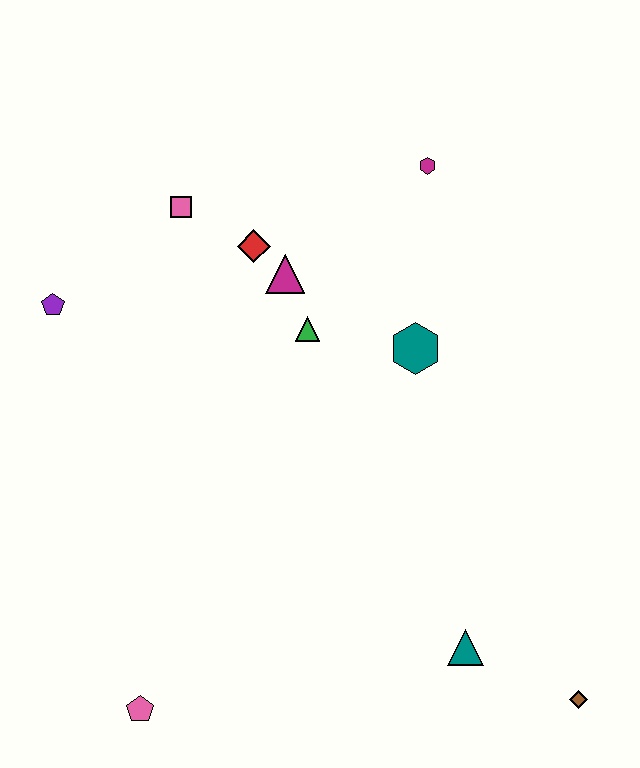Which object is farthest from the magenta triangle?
The brown diamond is farthest from the magenta triangle.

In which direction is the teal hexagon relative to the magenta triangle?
The teal hexagon is to the right of the magenta triangle.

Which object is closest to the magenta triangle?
The red diamond is closest to the magenta triangle.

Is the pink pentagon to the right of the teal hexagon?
No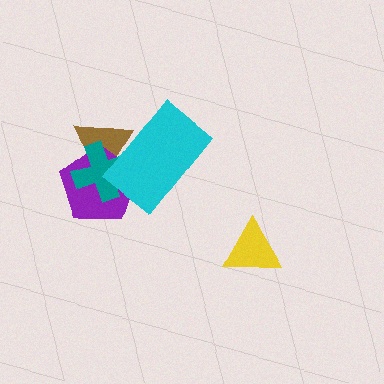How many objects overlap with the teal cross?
3 objects overlap with the teal cross.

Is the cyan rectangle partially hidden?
No, no other shape covers it.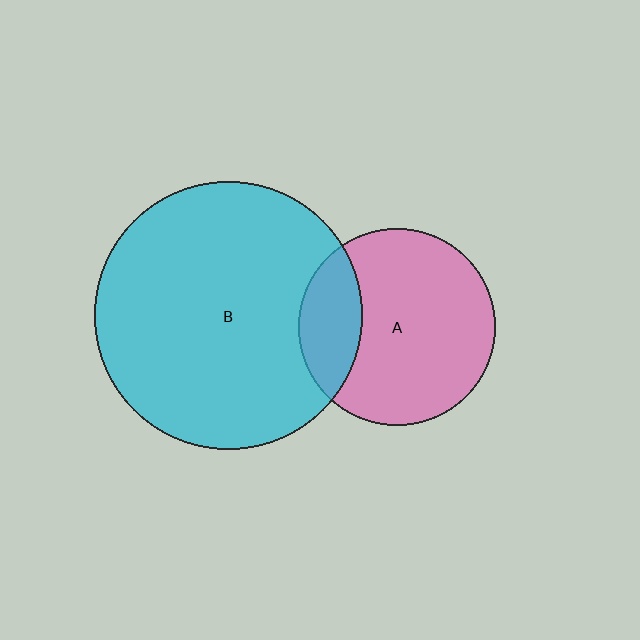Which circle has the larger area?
Circle B (cyan).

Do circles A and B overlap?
Yes.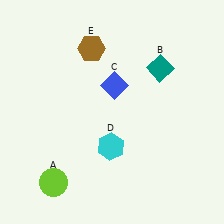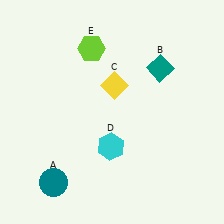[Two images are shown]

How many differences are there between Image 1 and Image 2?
There are 3 differences between the two images.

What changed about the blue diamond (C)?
In Image 1, C is blue. In Image 2, it changed to yellow.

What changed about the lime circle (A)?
In Image 1, A is lime. In Image 2, it changed to teal.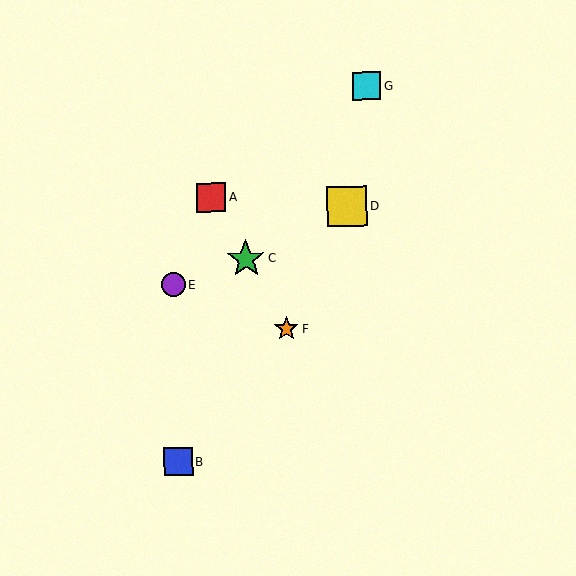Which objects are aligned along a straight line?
Objects A, C, F are aligned along a straight line.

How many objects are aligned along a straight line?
3 objects (A, C, F) are aligned along a straight line.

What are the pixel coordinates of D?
Object D is at (347, 206).